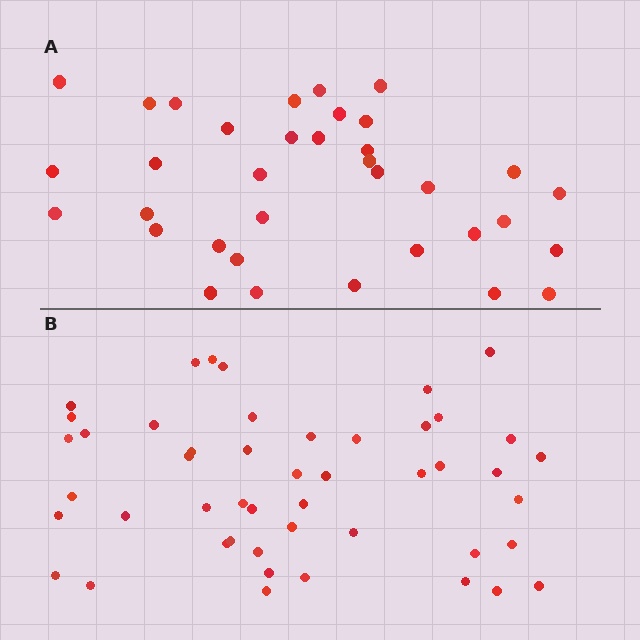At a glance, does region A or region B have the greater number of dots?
Region B (the bottom region) has more dots.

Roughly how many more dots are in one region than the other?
Region B has approximately 15 more dots than region A.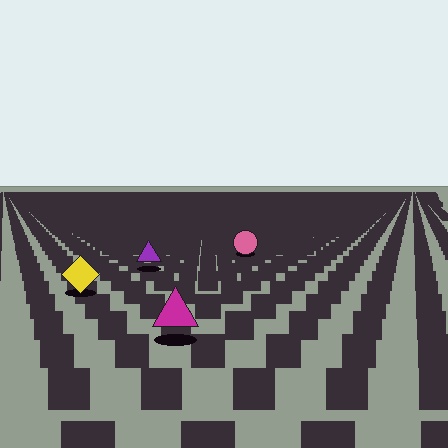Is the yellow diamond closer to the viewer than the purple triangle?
Yes. The yellow diamond is closer — you can tell from the texture gradient: the ground texture is coarser near it.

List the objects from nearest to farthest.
From nearest to farthest: the magenta triangle, the yellow diamond, the purple triangle, the pink circle.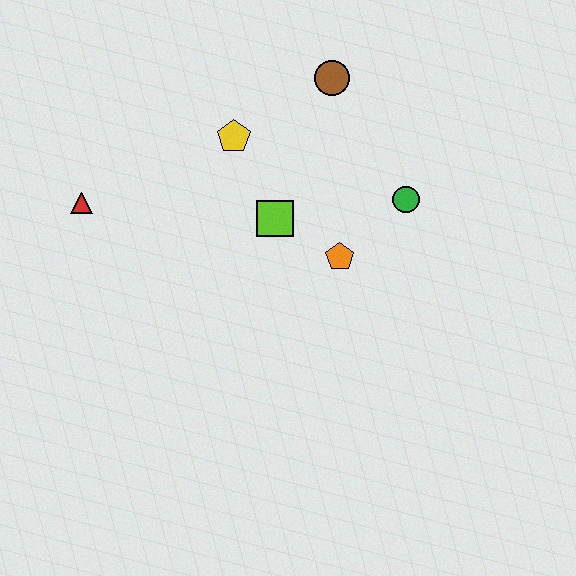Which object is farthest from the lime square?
The red triangle is farthest from the lime square.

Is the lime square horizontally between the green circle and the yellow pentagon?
Yes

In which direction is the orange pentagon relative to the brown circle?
The orange pentagon is below the brown circle.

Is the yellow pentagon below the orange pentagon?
No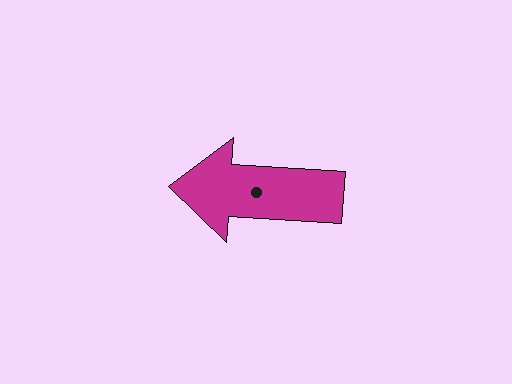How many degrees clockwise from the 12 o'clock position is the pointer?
Approximately 274 degrees.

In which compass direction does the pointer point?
West.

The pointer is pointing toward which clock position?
Roughly 9 o'clock.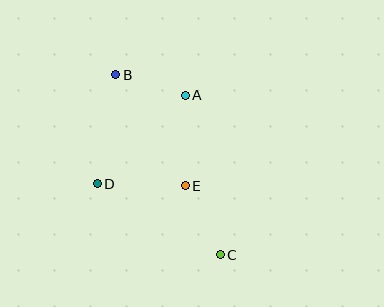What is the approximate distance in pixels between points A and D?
The distance between A and D is approximately 125 pixels.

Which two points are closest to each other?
Points A and B are closest to each other.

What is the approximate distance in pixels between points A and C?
The distance between A and C is approximately 163 pixels.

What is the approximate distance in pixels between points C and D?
The distance between C and D is approximately 142 pixels.